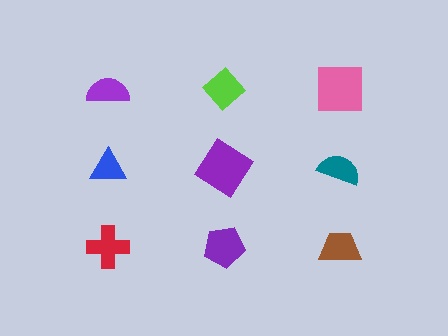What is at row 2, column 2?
A purple diamond.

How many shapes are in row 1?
3 shapes.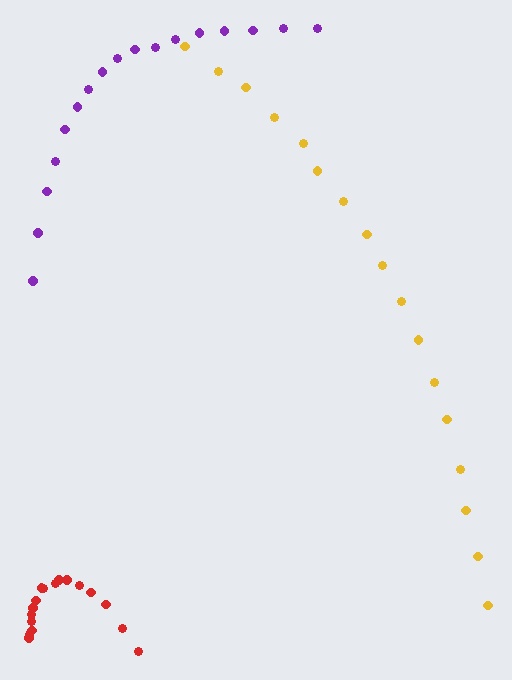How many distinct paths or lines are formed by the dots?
There are 3 distinct paths.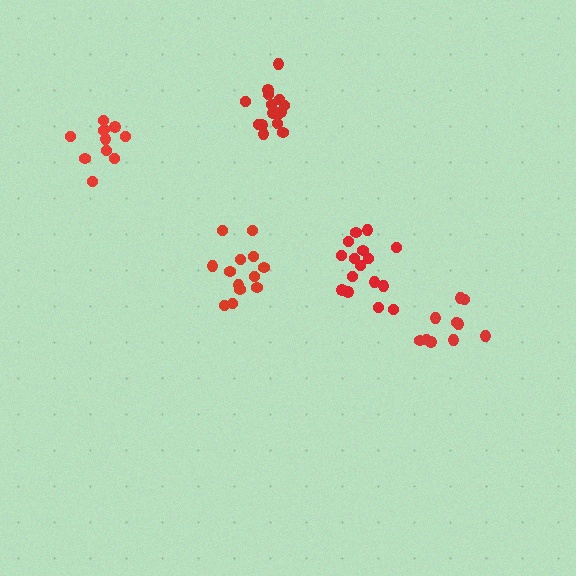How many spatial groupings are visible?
There are 5 spatial groupings.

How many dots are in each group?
Group 1: 16 dots, Group 2: 13 dots, Group 3: 16 dots, Group 4: 11 dots, Group 5: 10 dots (66 total).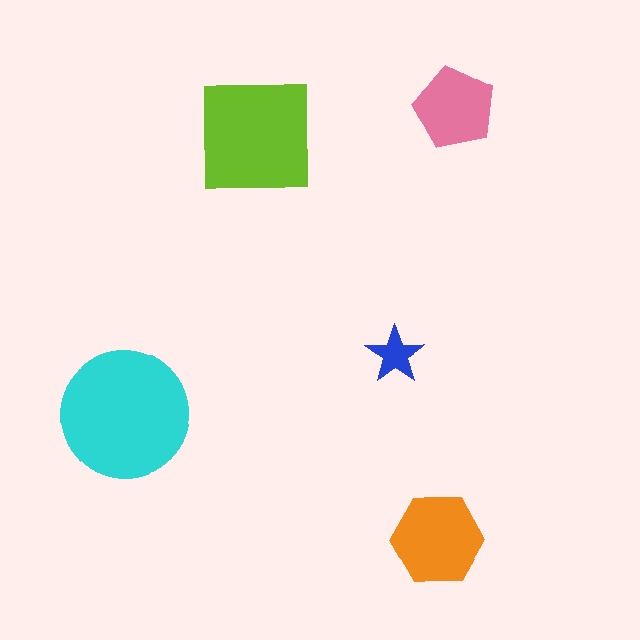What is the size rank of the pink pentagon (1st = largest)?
4th.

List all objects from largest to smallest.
The cyan circle, the lime square, the orange hexagon, the pink pentagon, the blue star.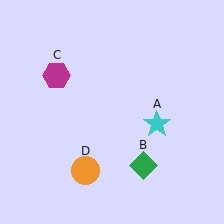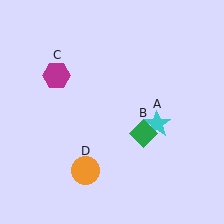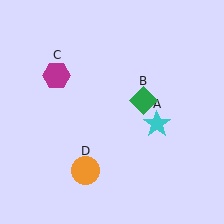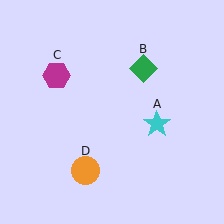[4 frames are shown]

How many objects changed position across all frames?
1 object changed position: green diamond (object B).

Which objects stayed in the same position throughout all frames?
Cyan star (object A) and magenta hexagon (object C) and orange circle (object D) remained stationary.